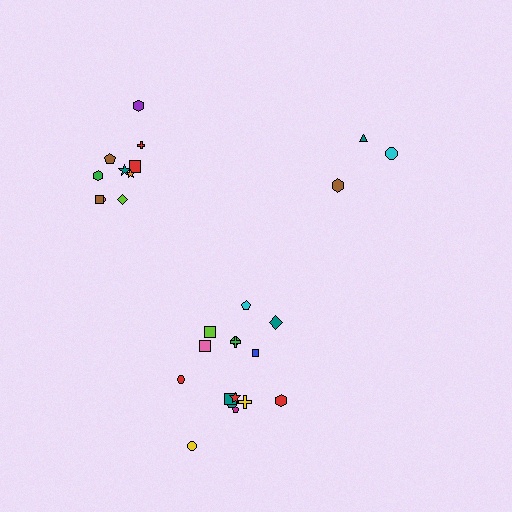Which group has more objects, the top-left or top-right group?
The top-left group.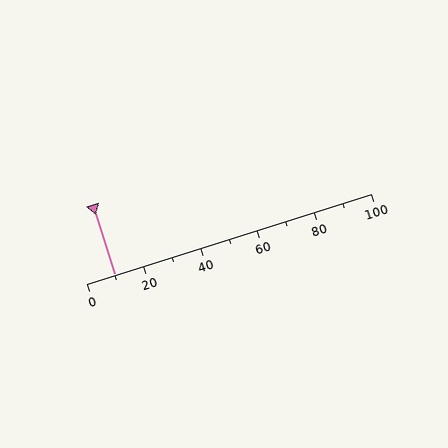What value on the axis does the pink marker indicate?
The marker indicates approximately 10.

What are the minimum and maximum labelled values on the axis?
The axis runs from 0 to 100.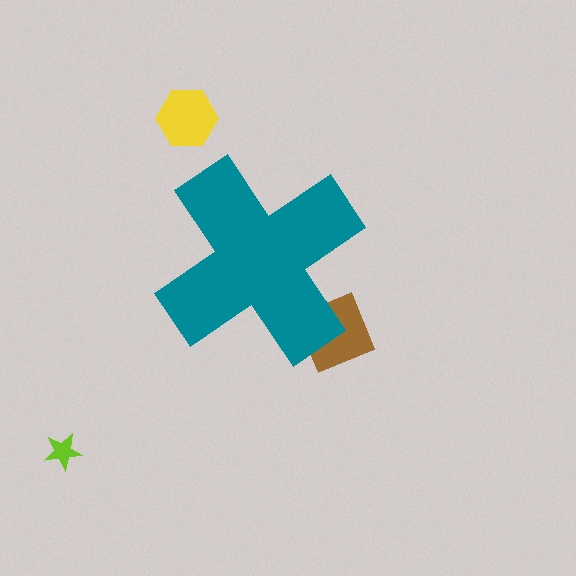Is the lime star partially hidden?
No, the lime star is fully visible.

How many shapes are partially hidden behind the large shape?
1 shape is partially hidden.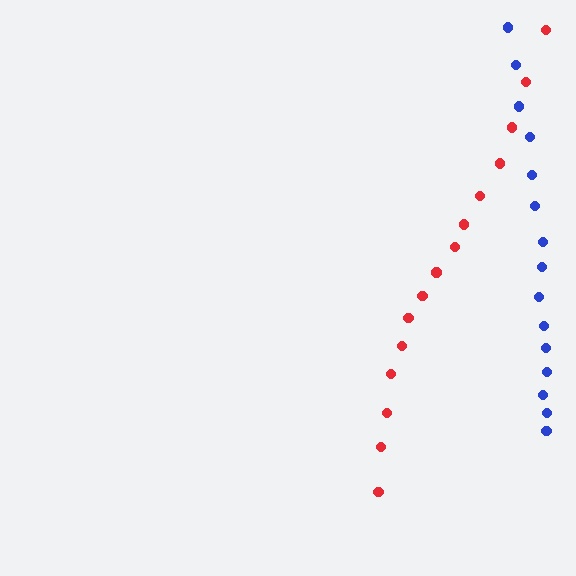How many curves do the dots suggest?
There are 2 distinct paths.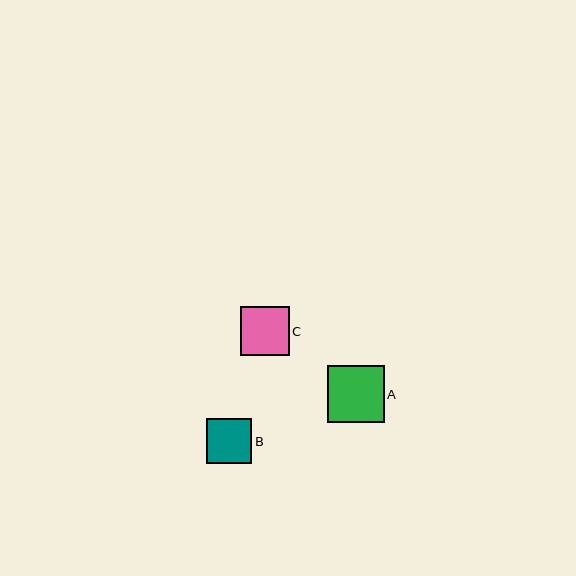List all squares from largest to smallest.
From largest to smallest: A, C, B.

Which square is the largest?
Square A is the largest with a size of approximately 57 pixels.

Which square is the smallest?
Square B is the smallest with a size of approximately 45 pixels.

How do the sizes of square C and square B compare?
Square C and square B are approximately the same size.